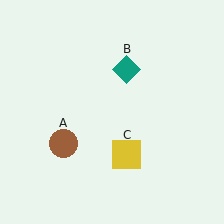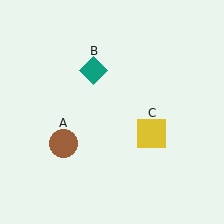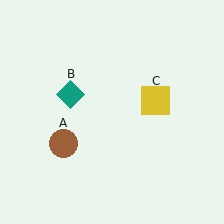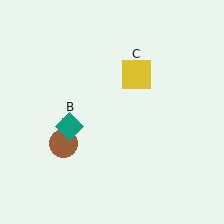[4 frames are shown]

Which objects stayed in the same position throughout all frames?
Brown circle (object A) remained stationary.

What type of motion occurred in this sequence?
The teal diamond (object B), yellow square (object C) rotated counterclockwise around the center of the scene.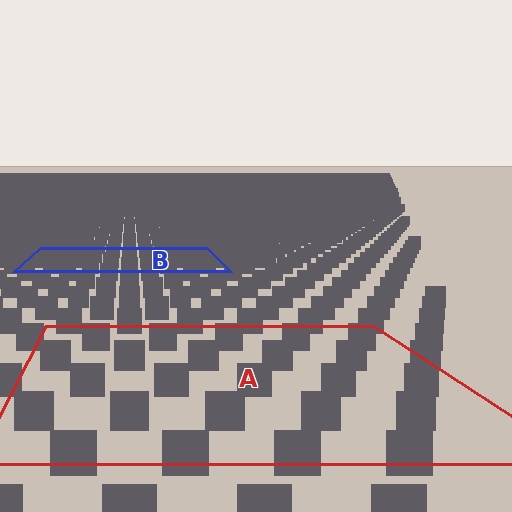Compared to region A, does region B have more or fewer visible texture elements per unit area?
Region B has more texture elements per unit area — they are packed more densely because it is farther away.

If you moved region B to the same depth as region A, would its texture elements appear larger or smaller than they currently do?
They would appear larger. At a closer depth, the same texture elements are projected at a bigger on-screen size.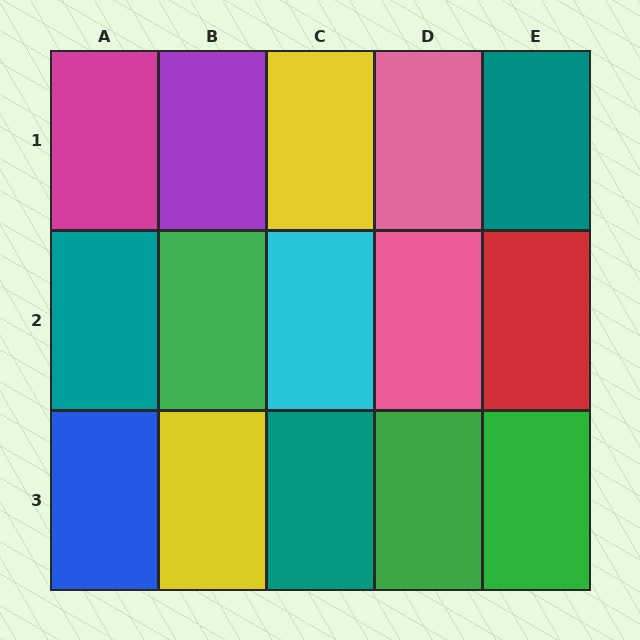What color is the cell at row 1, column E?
Teal.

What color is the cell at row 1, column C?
Yellow.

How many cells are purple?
1 cell is purple.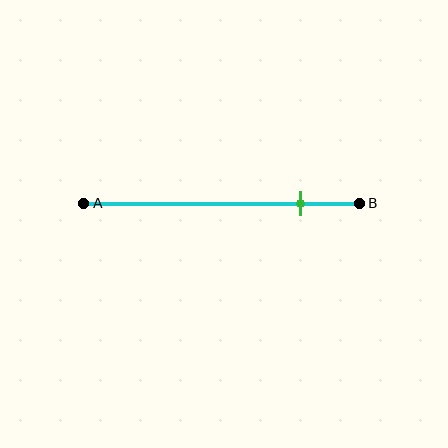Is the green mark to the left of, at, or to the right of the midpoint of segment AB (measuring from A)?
The green mark is to the right of the midpoint of segment AB.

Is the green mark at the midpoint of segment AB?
No, the mark is at about 80% from A, not at the 50% midpoint.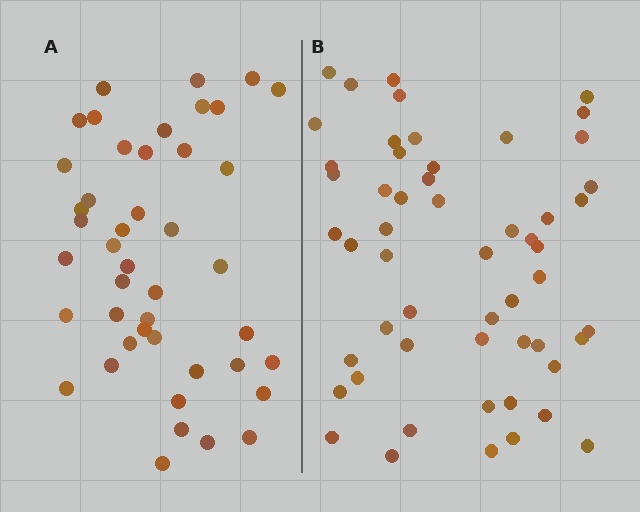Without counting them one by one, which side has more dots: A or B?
Region B (the right region) has more dots.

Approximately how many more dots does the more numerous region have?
Region B has roughly 10 or so more dots than region A.